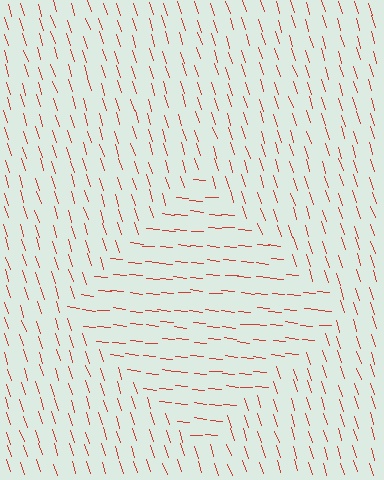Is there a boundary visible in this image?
Yes, there is a texture boundary formed by a change in line orientation.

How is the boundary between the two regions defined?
The boundary is defined purely by a change in line orientation (approximately 67 degrees difference). All lines are the same color and thickness.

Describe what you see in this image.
The image is filled with small red line segments. A diamond region in the image has lines oriented differently from the surrounding lines, creating a visible texture boundary.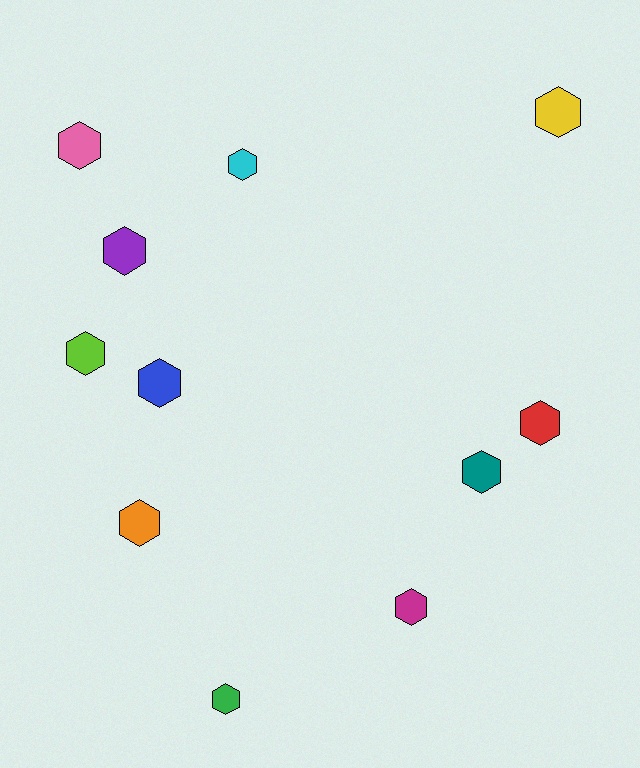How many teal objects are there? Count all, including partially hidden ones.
There is 1 teal object.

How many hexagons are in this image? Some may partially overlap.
There are 11 hexagons.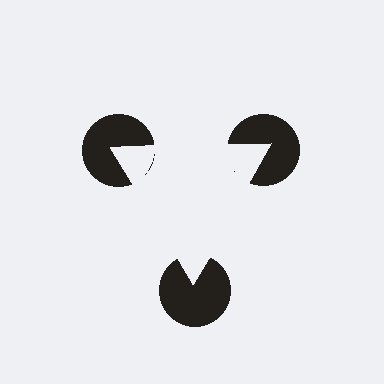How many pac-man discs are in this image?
There are 3 — one at each vertex of the illusory triangle.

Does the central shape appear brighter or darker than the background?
It typically appears slightly brighter than the background, even though no actual brightness change is drawn.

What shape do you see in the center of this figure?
An illusory triangle — its edges are inferred from the aligned wedge cuts in the pac-man discs, not physically drawn.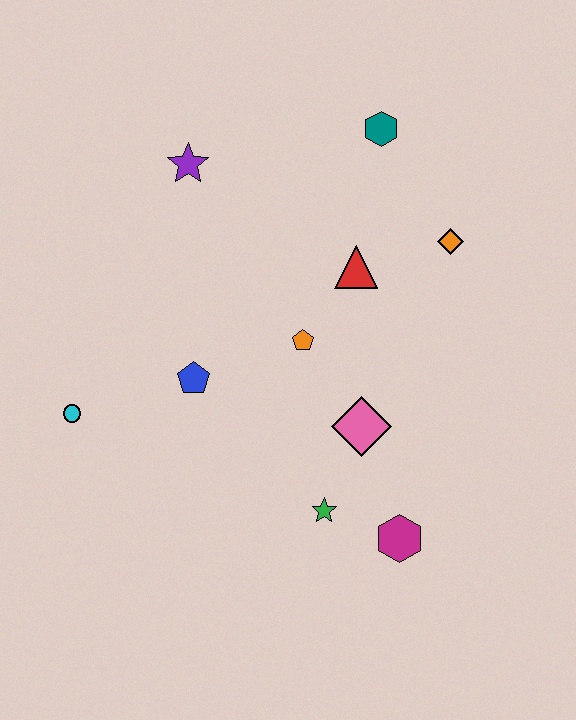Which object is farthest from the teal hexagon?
The cyan circle is farthest from the teal hexagon.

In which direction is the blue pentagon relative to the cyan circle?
The blue pentagon is to the right of the cyan circle.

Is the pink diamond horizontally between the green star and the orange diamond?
Yes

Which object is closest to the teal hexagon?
The orange diamond is closest to the teal hexagon.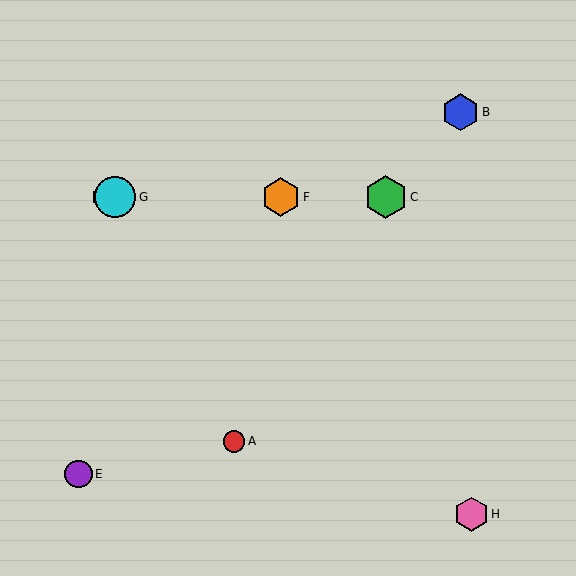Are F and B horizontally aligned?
No, F is at y≈197 and B is at y≈112.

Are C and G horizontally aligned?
Yes, both are at y≈197.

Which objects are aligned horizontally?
Objects C, D, F, G are aligned horizontally.